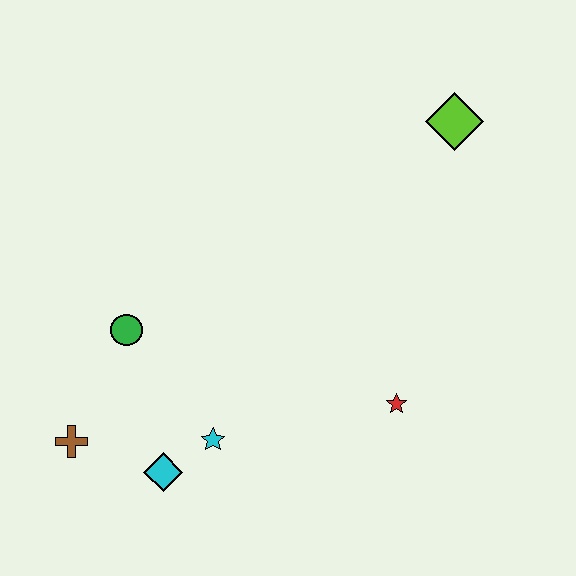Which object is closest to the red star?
The cyan star is closest to the red star.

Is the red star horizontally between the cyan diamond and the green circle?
No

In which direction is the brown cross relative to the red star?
The brown cross is to the left of the red star.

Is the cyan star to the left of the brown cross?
No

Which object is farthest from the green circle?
The lime diamond is farthest from the green circle.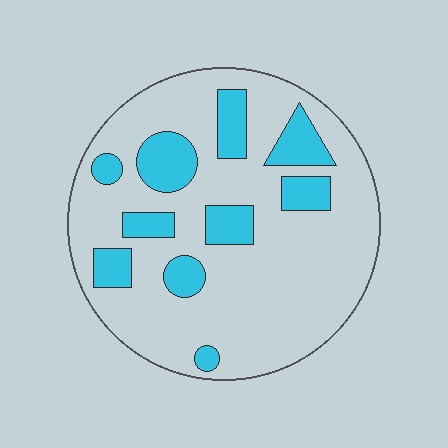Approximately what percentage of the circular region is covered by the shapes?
Approximately 20%.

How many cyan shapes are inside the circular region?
10.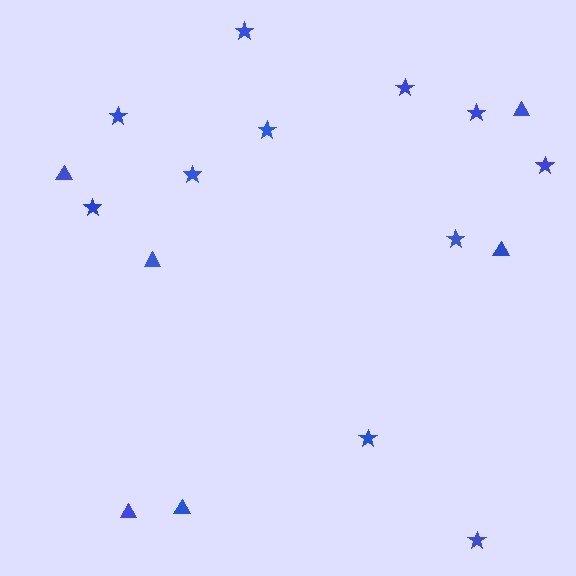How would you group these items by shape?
There are 2 groups: one group of stars (11) and one group of triangles (6).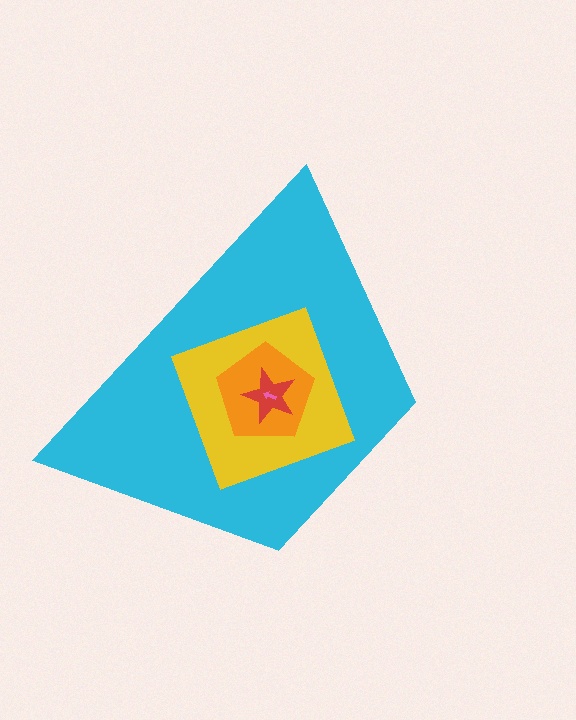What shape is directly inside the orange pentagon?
The red star.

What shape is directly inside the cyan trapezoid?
The yellow diamond.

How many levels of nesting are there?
5.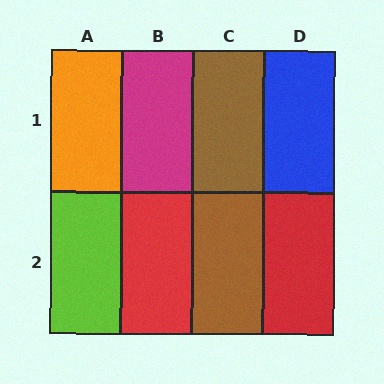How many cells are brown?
2 cells are brown.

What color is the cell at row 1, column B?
Magenta.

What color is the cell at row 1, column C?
Brown.